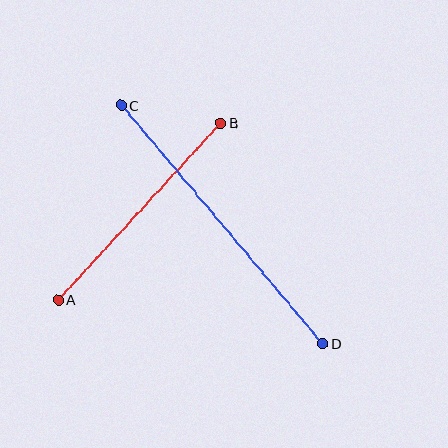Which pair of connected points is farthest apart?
Points C and D are farthest apart.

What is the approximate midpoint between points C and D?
The midpoint is at approximately (222, 224) pixels.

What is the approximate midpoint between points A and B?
The midpoint is at approximately (139, 211) pixels.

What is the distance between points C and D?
The distance is approximately 312 pixels.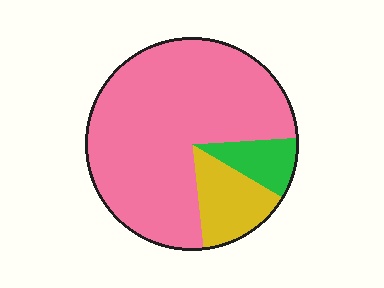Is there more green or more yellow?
Yellow.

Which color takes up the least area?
Green, at roughly 10%.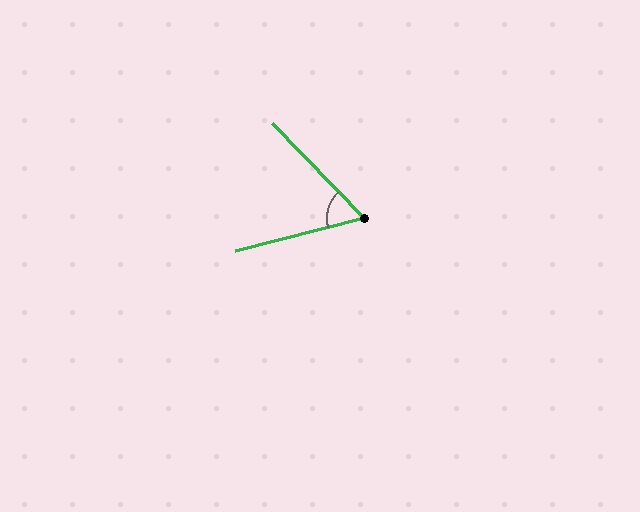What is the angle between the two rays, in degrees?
Approximately 61 degrees.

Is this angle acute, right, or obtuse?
It is acute.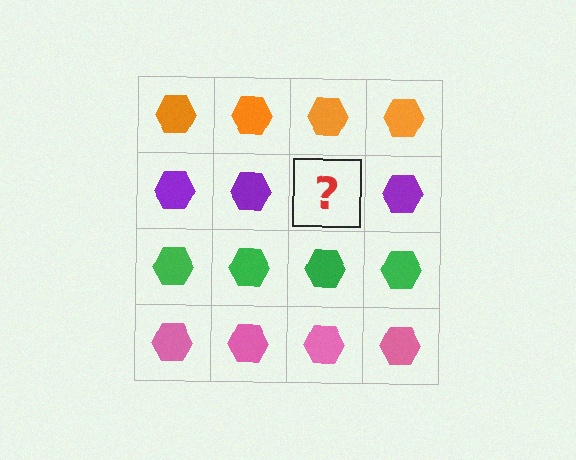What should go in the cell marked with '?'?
The missing cell should contain a purple hexagon.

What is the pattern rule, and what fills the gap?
The rule is that each row has a consistent color. The gap should be filled with a purple hexagon.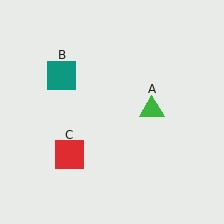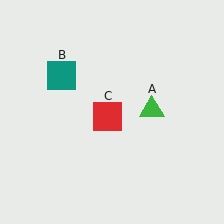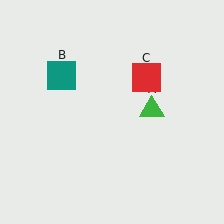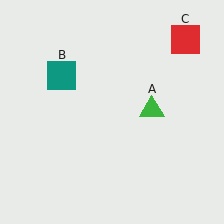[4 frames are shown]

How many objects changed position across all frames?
1 object changed position: red square (object C).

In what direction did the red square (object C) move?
The red square (object C) moved up and to the right.